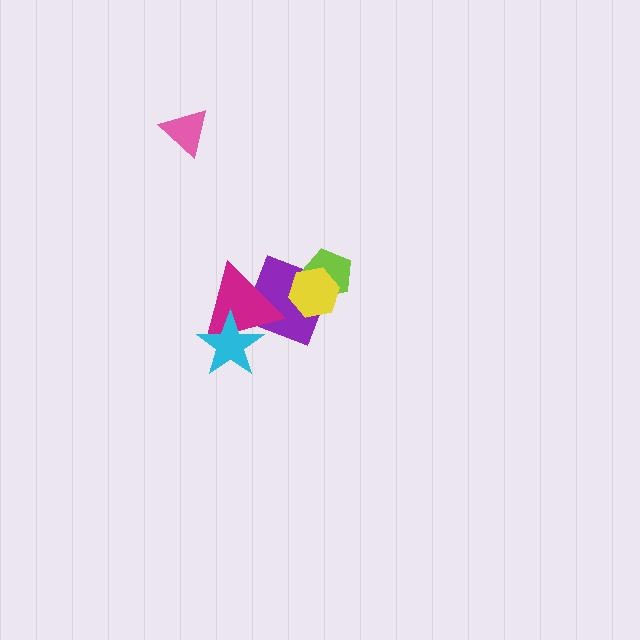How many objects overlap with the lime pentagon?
2 objects overlap with the lime pentagon.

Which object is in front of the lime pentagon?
The yellow hexagon is in front of the lime pentagon.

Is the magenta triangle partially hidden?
Yes, it is partially covered by another shape.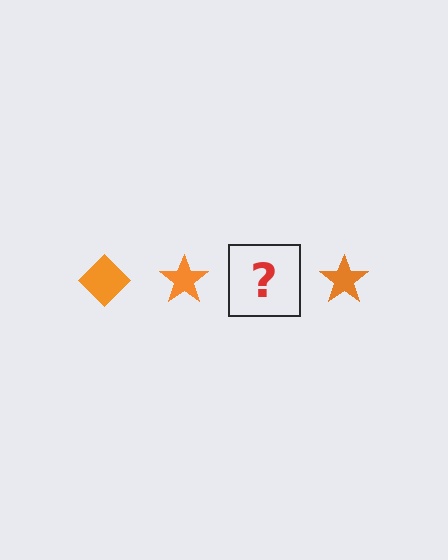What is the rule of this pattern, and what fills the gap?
The rule is that the pattern cycles through diamond, star shapes in orange. The gap should be filled with an orange diamond.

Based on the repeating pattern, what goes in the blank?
The blank should be an orange diamond.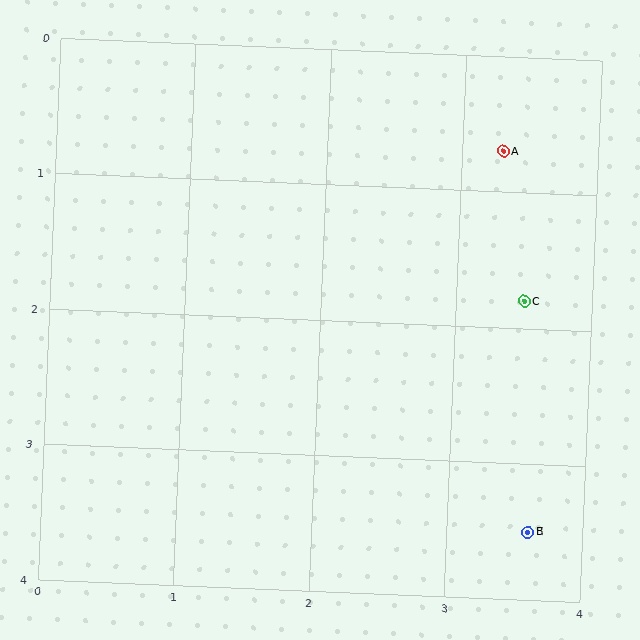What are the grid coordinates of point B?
Point B is at approximately (3.6, 3.5).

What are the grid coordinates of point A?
Point A is at approximately (3.3, 0.7).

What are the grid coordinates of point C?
Point C is at approximately (3.5, 1.8).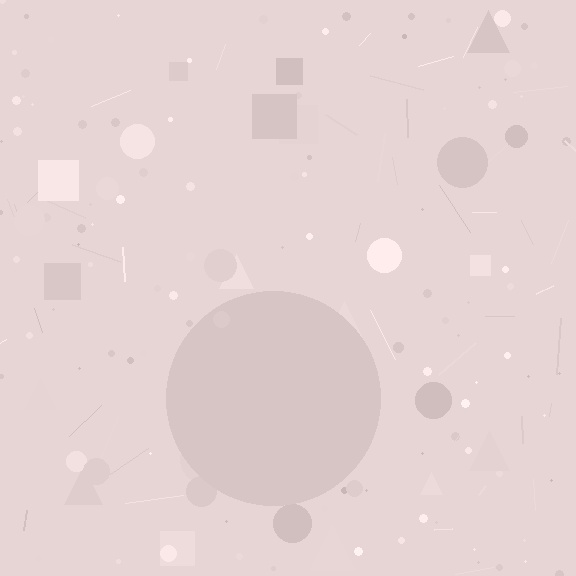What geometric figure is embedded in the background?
A circle is embedded in the background.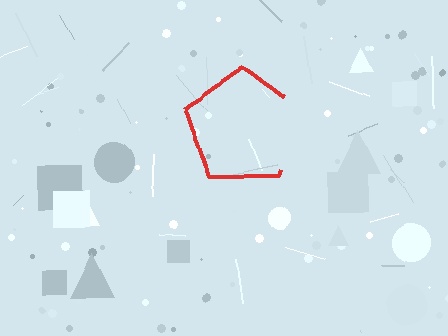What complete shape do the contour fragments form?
The contour fragments form a pentagon.